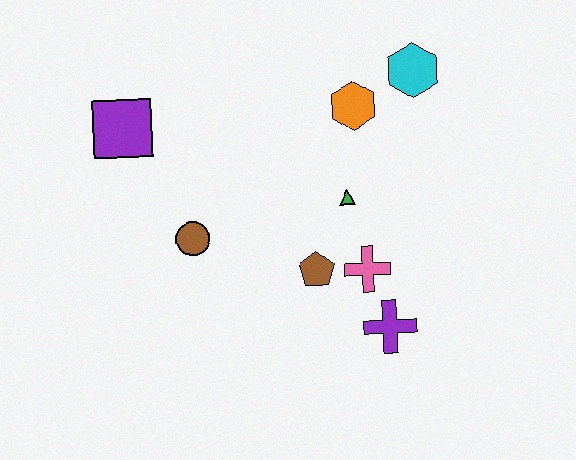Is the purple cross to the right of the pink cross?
Yes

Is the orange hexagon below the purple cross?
No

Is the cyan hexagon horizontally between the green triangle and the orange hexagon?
No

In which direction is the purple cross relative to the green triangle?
The purple cross is below the green triangle.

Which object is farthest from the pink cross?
The purple square is farthest from the pink cross.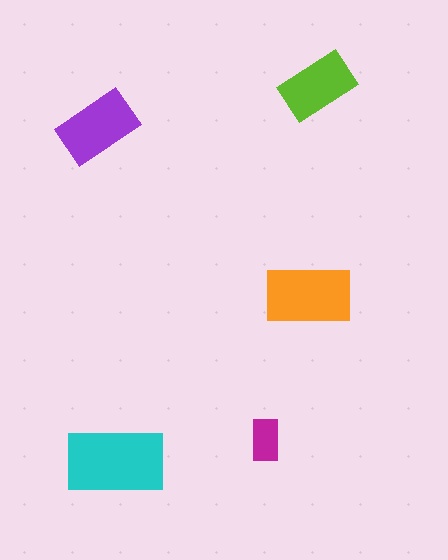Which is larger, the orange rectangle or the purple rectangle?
The orange one.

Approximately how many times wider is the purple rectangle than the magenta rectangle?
About 2 times wider.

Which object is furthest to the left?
The purple rectangle is leftmost.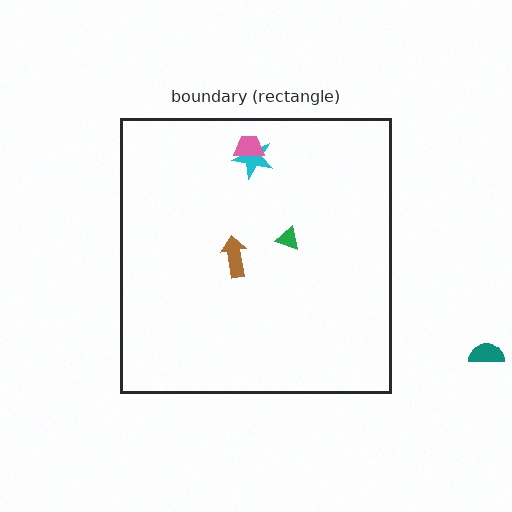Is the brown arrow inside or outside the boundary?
Inside.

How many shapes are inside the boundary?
4 inside, 1 outside.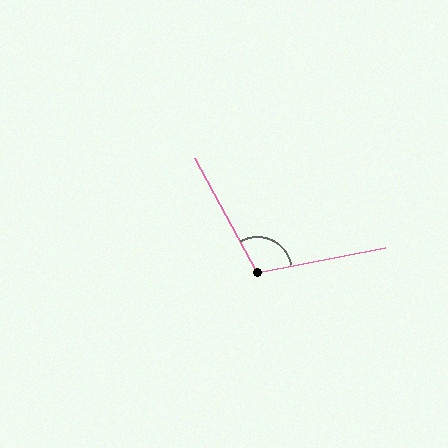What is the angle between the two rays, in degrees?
Approximately 108 degrees.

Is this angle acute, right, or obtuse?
It is obtuse.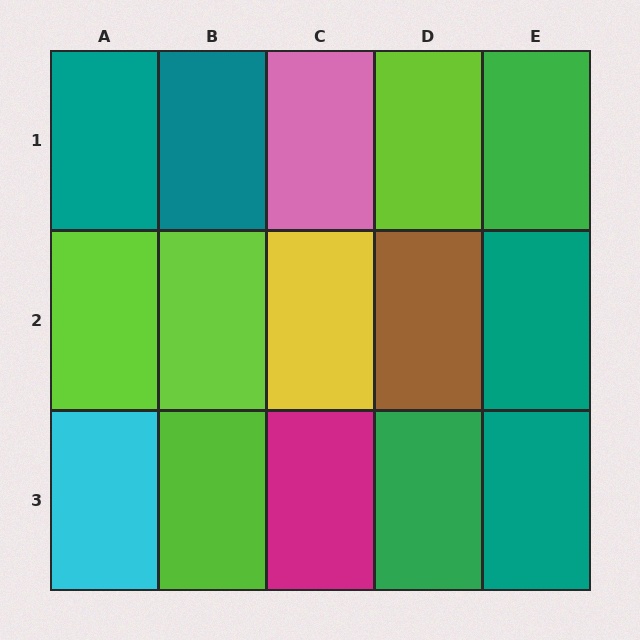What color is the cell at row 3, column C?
Magenta.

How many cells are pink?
1 cell is pink.